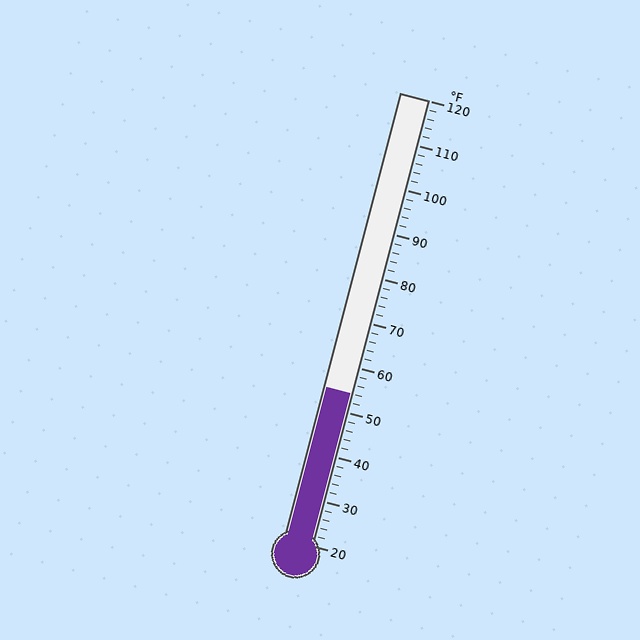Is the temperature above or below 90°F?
The temperature is below 90°F.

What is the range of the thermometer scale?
The thermometer scale ranges from 20°F to 120°F.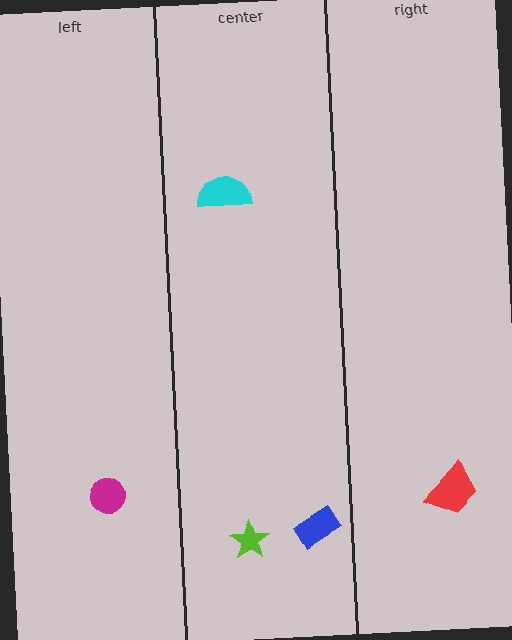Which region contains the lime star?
The center region.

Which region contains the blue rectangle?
The center region.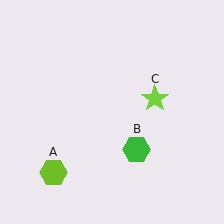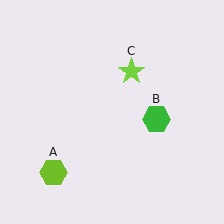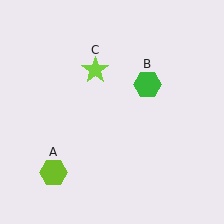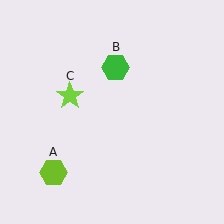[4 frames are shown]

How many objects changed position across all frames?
2 objects changed position: green hexagon (object B), lime star (object C).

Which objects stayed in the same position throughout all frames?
Lime hexagon (object A) remained stationary.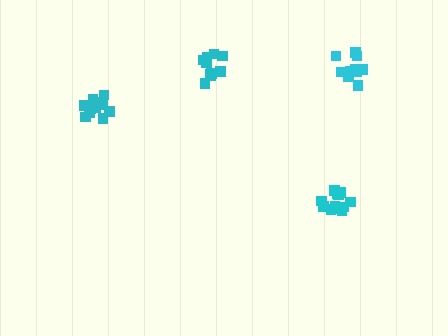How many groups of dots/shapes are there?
There are 4 groups.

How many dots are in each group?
Group 1: 10 dots, Group 2: 12 dots, Group 3: 11 dots, Group 4: 11 dots (44 total).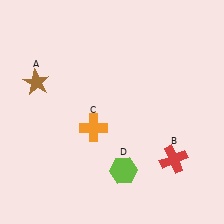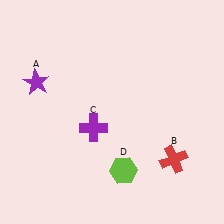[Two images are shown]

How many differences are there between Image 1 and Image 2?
There are 2 differences between the two images.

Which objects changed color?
A changed from brown to purple. C changed from orange to purple.